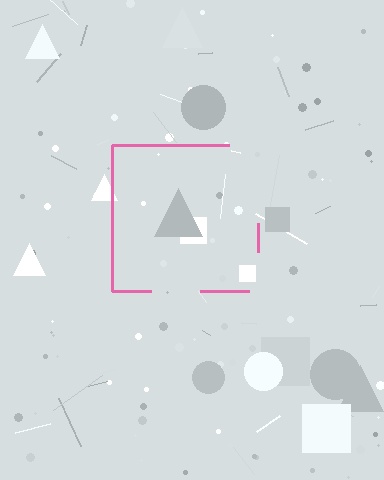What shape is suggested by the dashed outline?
The dashed outline suggests a square.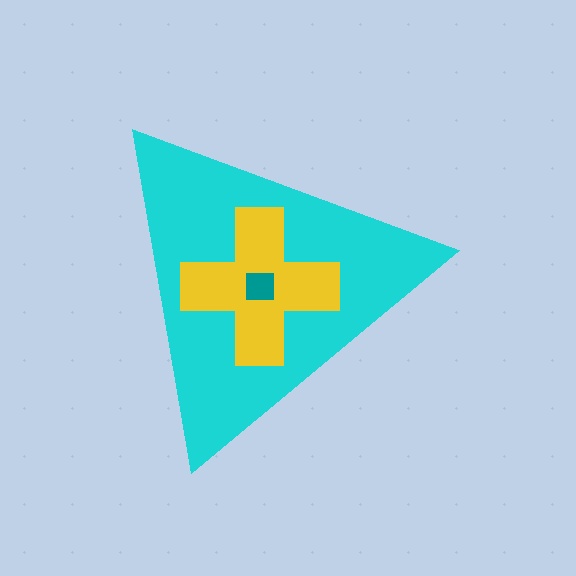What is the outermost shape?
The cyan triangle.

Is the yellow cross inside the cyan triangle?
Yes.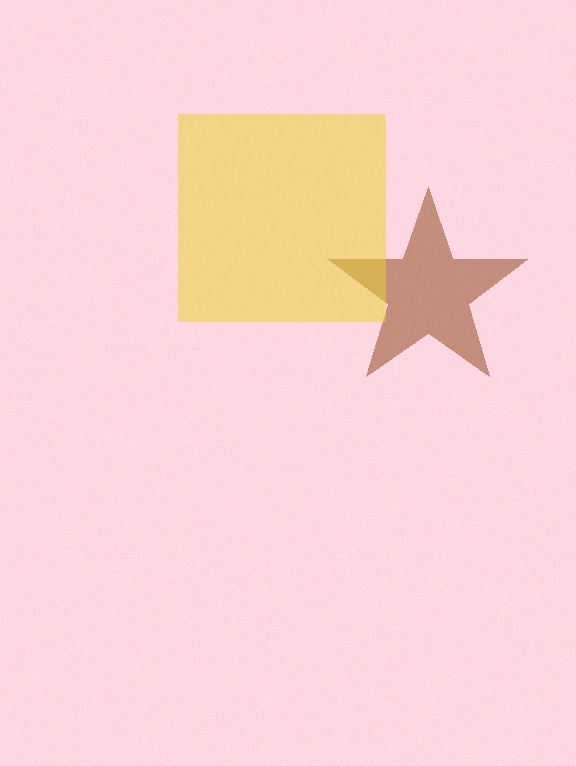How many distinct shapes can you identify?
There are 2 distinct shapes: a brown star, a yellow square.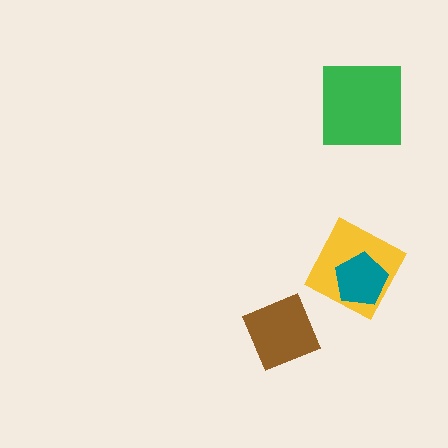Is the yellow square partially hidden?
Yes, it is partially covered by another shape.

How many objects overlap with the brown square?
0 objects overlap with the brown square.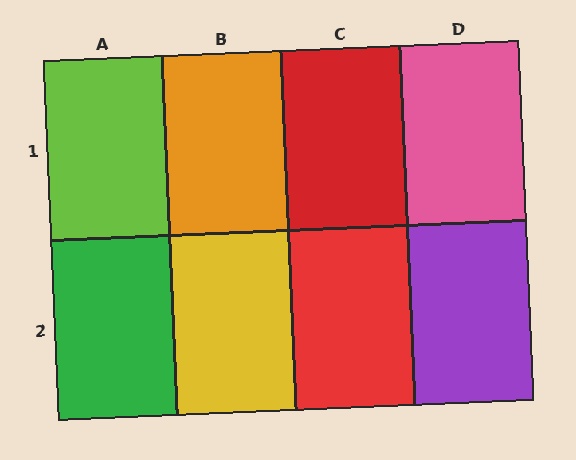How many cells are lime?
1 cell is lime.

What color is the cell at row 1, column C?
Red.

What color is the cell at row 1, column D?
Pink.